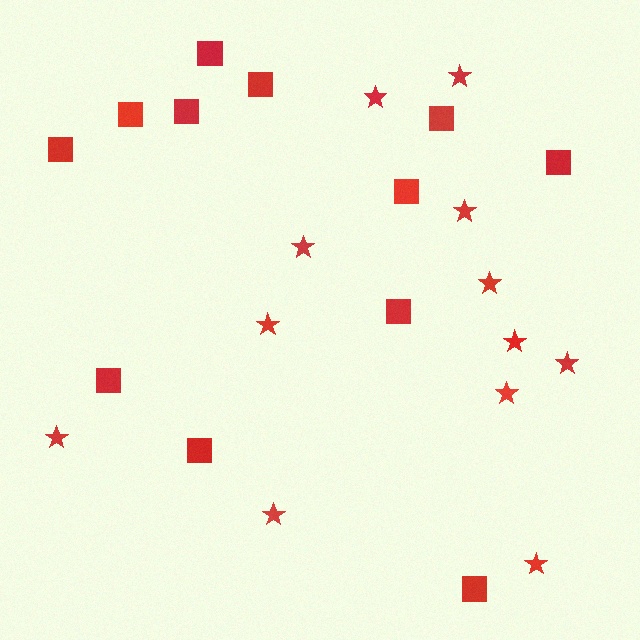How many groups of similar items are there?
There are 2 groups: one group of stars (12) and one group of squares (12).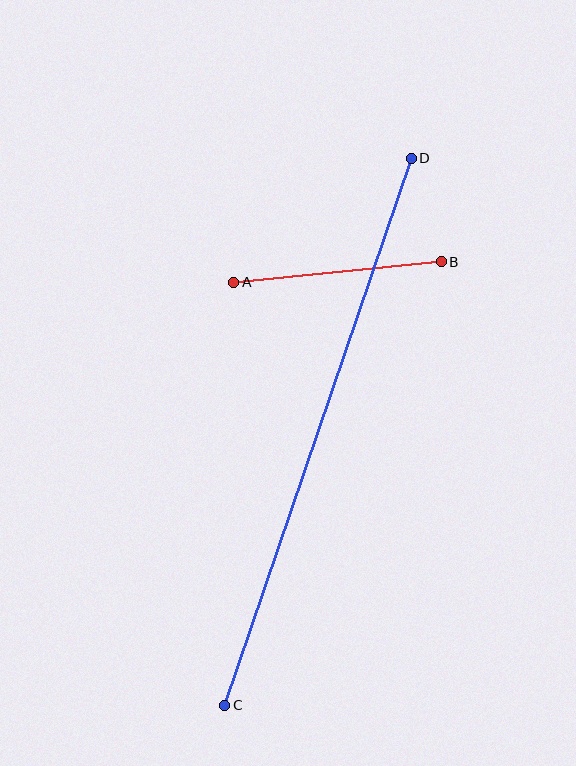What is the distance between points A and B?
The distance is approximately 208 pixels.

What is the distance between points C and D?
The distance is approximately 578 pixels.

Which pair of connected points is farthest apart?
Points C and D are farthest apart.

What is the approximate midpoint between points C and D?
The midpoint is at approximately (318, 432) pixels.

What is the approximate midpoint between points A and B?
The midpoint is at approximately (338, 272) pixels.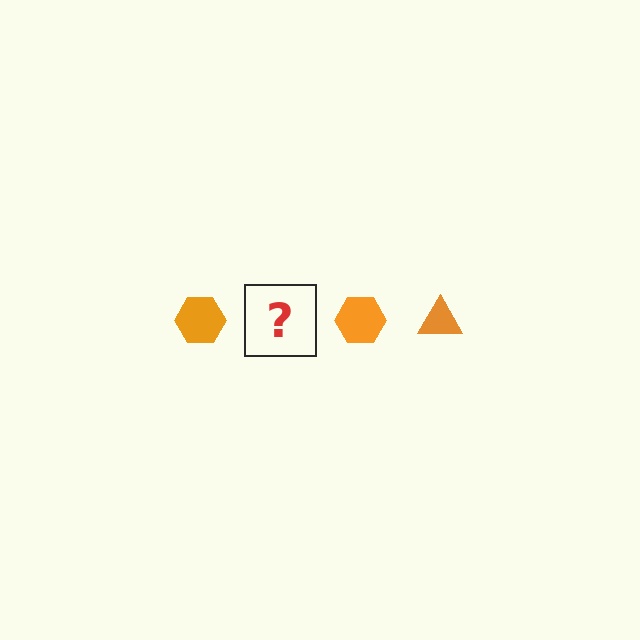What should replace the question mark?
The question mark should be replaced with an orange triangle.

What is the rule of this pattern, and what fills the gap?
The rule is that the pattern cycles through hexagon, triangle shapes in orange. The gap should be filled with an orange triangle.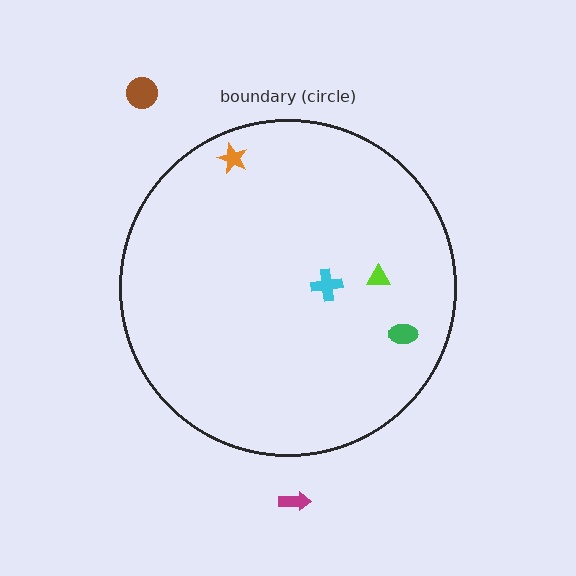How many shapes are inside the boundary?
4 inside, 2 outside.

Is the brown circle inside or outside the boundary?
Outside.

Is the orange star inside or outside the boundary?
Inside.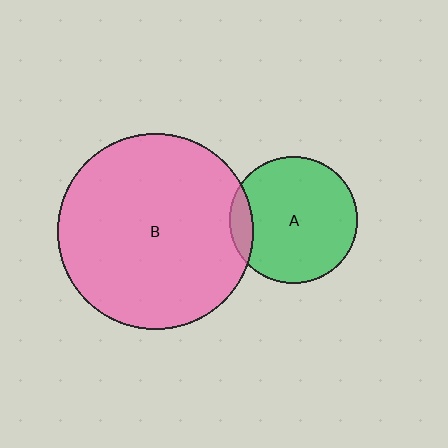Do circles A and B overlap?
Yes.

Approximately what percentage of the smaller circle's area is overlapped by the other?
Approximately 10%.